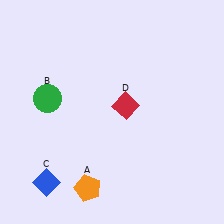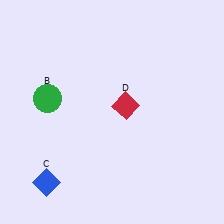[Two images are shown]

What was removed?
The orange pentagon (A) was removed in Image 2.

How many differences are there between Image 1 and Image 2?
There is 1 difference between the two images.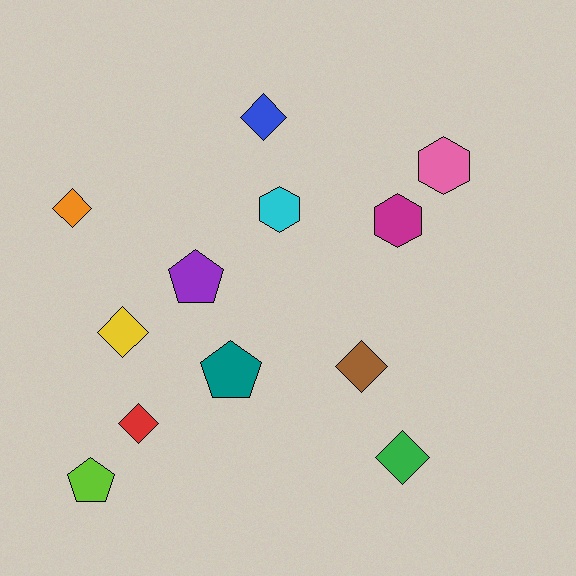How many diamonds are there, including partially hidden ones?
There are 6 diamonds.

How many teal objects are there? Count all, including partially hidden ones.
There is 1 teal object.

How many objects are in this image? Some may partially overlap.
There are 12 objects.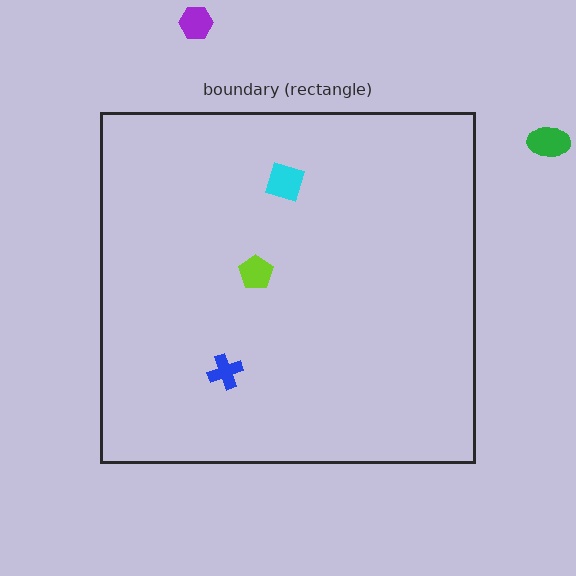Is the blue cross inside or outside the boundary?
Inside.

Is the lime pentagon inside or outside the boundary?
Inside.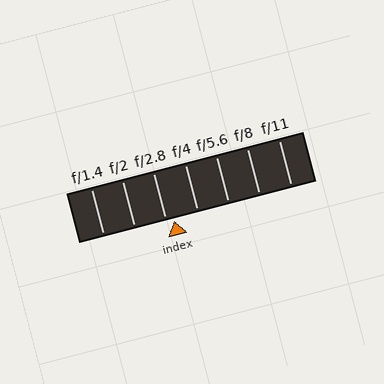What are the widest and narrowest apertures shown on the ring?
The widest aperture shown is f/1.4 and the narrowest is f/11.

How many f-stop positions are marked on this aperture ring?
There are 7 f-stop positions marked.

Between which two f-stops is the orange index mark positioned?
The index mark is between f/2.8 and f/4.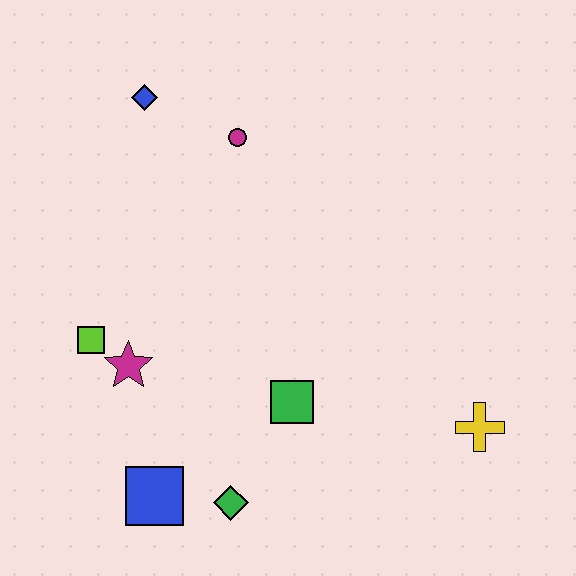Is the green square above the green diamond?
Yes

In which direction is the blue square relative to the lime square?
The blue square is below the lime square.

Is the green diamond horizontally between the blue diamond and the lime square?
No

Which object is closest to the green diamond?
The blue square is closest to the green diamond.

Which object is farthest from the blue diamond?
The yellow cross is farthest from the blue diamond.